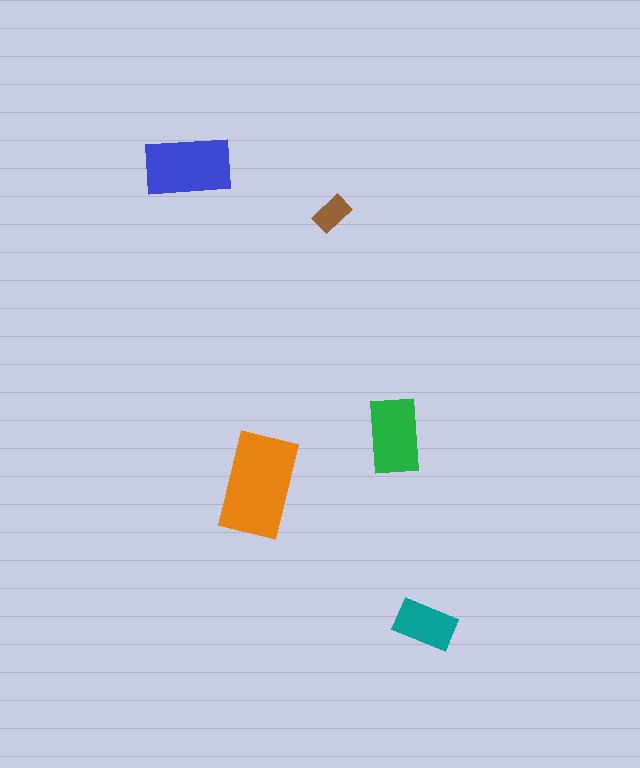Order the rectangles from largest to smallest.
the orange one, the blue one, the green one, the teal one, the brown one.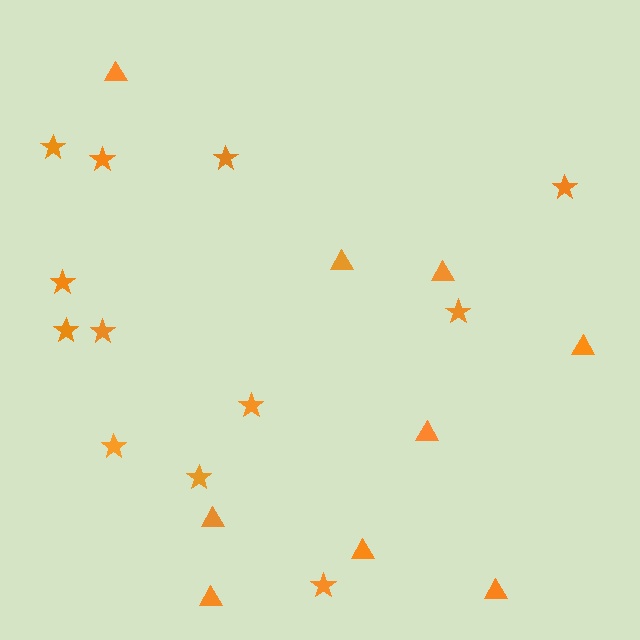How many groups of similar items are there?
There are 2 groups: one group of triangles (9) and one group of stars (12).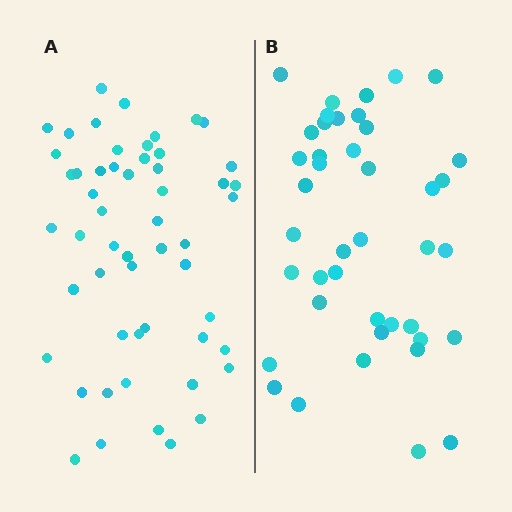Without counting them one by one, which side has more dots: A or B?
Region A (the left region) has more dots.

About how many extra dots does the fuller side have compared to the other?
Region A has roughly 12 or so more dots than region B.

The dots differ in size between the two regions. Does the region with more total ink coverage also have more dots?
No. Region B has more total ink coverage because its dots are larger, but region A actually contains more individual dots. Total area can be misleading — the number of items is what matters here.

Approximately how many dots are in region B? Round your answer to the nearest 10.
About 40 dots. (The exact count is 42, which rounds to 40.)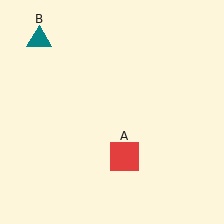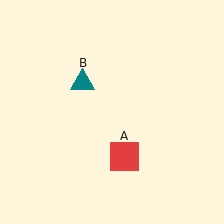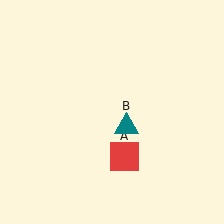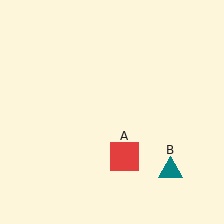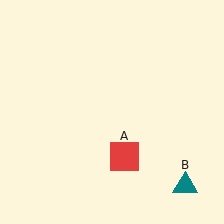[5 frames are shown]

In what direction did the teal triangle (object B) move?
The teal triangle (object B) moved down and to the right.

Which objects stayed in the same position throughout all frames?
Red square (object A) remained stationary.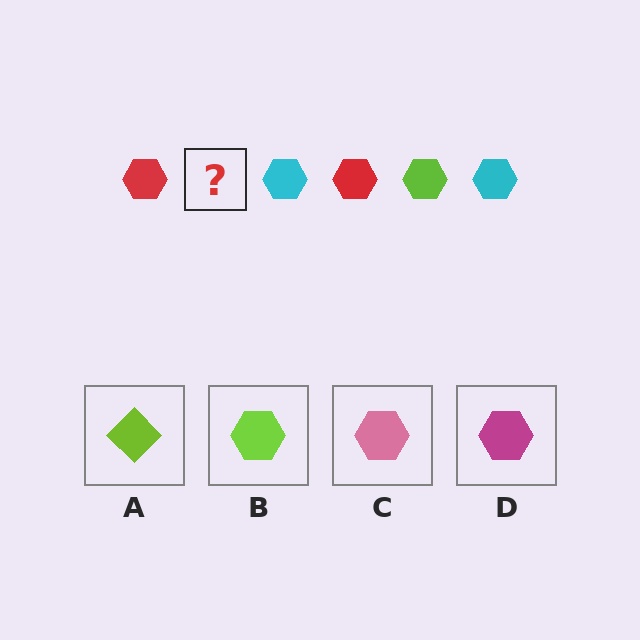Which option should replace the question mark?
Option B.